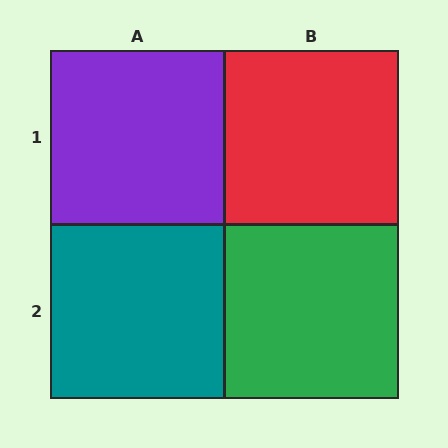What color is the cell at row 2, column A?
Teal.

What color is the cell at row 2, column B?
Green.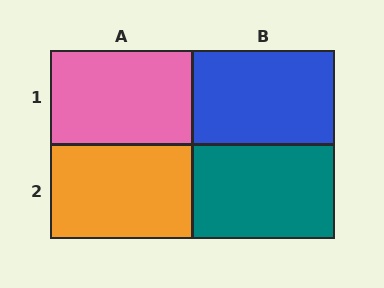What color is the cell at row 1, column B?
Blue.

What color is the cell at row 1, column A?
Pink.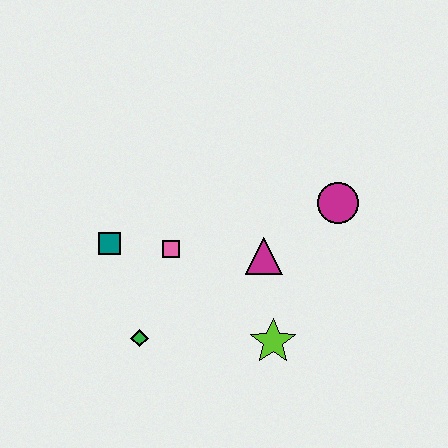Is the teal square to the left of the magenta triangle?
Yes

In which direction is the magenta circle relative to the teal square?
The magenta circle is to the right of the teal square.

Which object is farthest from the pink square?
The magenta circle is farthest from the pink square.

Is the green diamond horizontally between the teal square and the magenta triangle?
Yes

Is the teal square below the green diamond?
No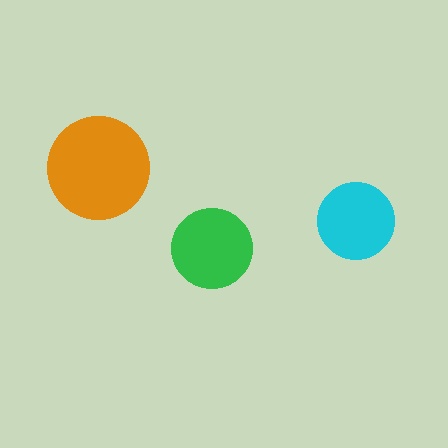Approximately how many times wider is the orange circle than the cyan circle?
About 1.5 times wider.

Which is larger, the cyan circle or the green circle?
The green one.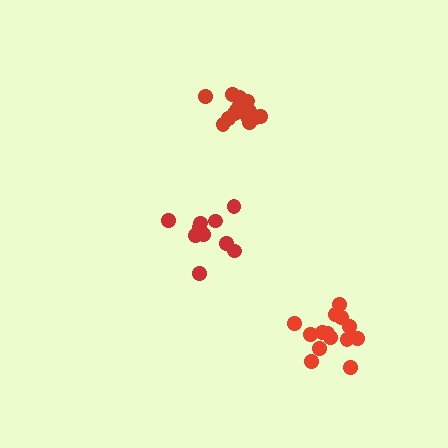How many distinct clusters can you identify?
There are 3 distinct clusters.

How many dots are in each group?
Group 1: 14 dots, Group 2: 14 dots, Group 3: 10 dots (38 total).